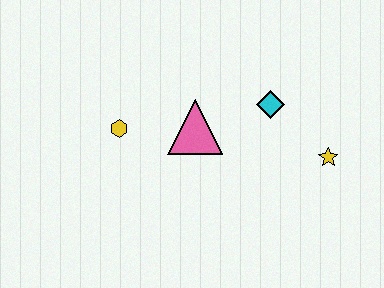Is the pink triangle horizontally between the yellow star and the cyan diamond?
No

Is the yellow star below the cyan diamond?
Yes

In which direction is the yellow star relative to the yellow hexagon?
The yellow star is to the right of the yellow hexagon.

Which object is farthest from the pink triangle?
The yellow star is farthest from the pink triangle.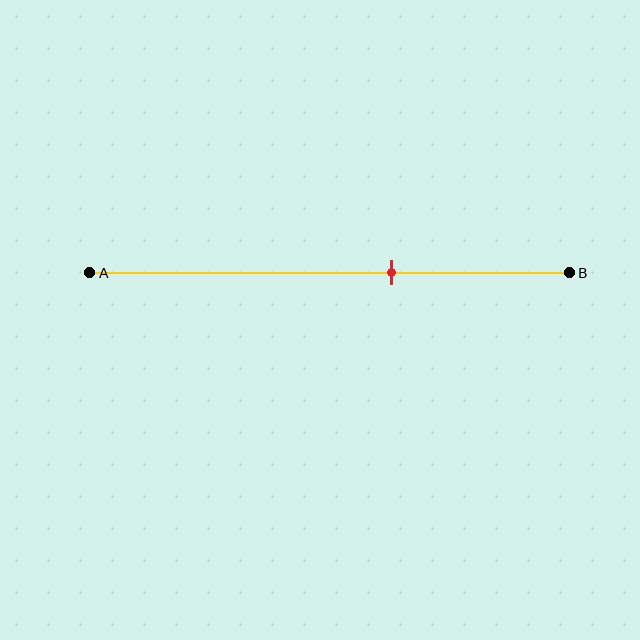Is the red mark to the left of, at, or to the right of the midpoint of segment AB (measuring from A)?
The red mark is to the right of the midpoint of segment AB.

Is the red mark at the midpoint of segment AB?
No, the mark is at about 65% from A, not at the 50% midpoint.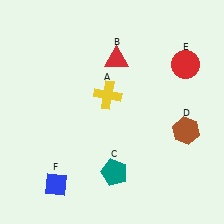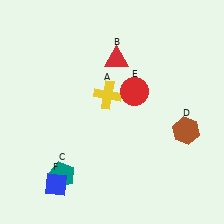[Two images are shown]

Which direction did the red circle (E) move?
The red circle (E) moved left.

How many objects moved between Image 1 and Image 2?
2 objects moved between the two images.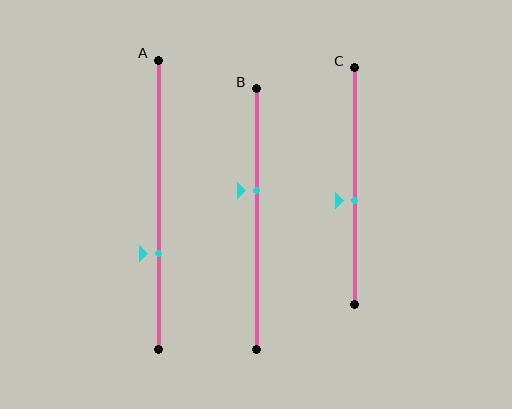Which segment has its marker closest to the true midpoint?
Segment C has its marker closest to the true midpoint.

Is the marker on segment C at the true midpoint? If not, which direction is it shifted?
No, the marker on segment C is shifted downward by about 6% of the segment length.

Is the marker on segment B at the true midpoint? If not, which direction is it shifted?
No, the marker on segment B is shifted upward by about 11% of the segment length.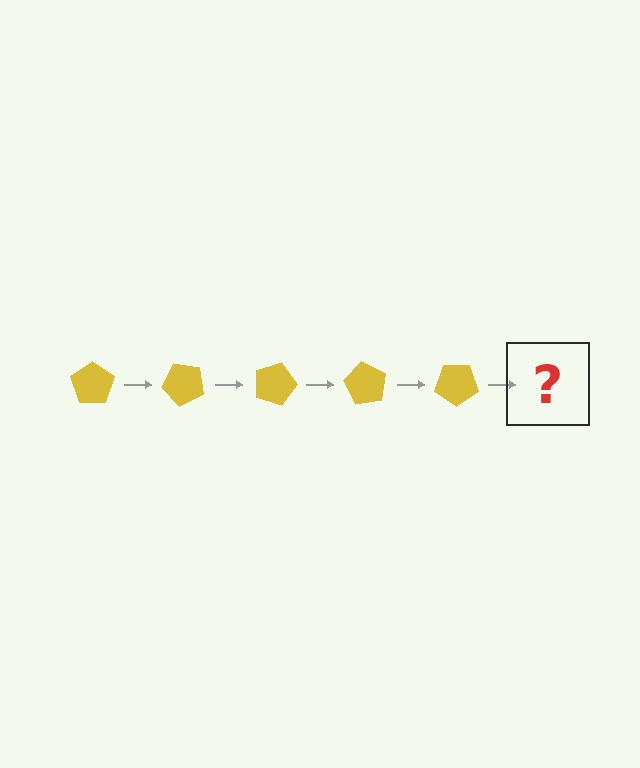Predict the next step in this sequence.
The next step is a yellow pentagon rotated 225 degrees.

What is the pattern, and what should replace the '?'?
The pattern is that the pentagon rotates 45 degrees each step. The '?' should be a yellow pentagon rotated 225 degrees.